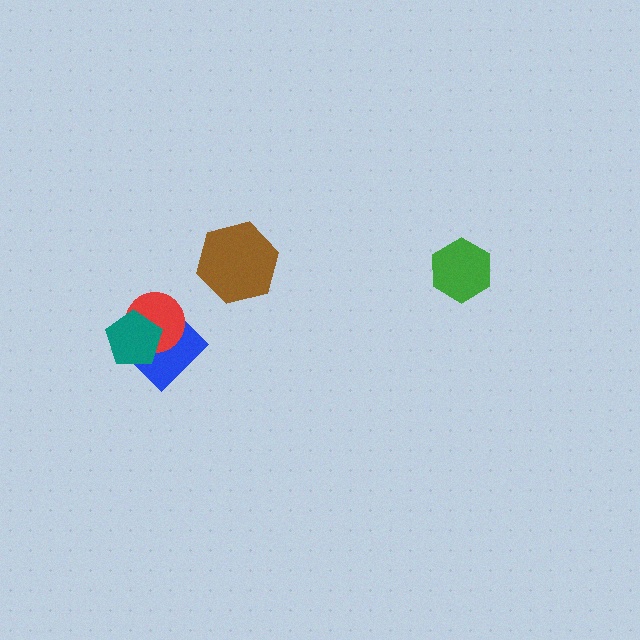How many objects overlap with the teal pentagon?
2 objects overlap with the teal pentagon.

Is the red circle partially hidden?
Yes, it is partially covered by another shape.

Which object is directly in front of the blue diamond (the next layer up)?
The red circle is directly in front of the blue diamond.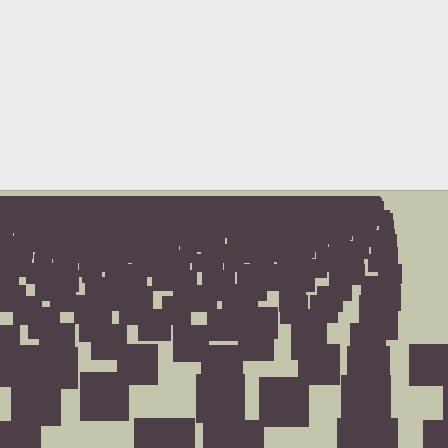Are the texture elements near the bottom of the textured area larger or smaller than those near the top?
Larger. Near the bottom, elements are closer to the viewer and appear at a bigger on-screen size.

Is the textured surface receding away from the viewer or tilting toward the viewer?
The surface is receding away from the viewer. Texture elements get smaller and denser toward the top.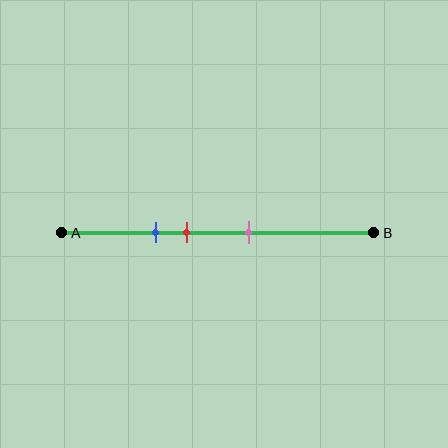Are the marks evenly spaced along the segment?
Yes, the marks are approximately evenly spaced.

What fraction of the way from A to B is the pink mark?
The pink mark is approximately 60% (0.6) of the way from A to B.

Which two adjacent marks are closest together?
The blue and red marks are the closest adjacent pair.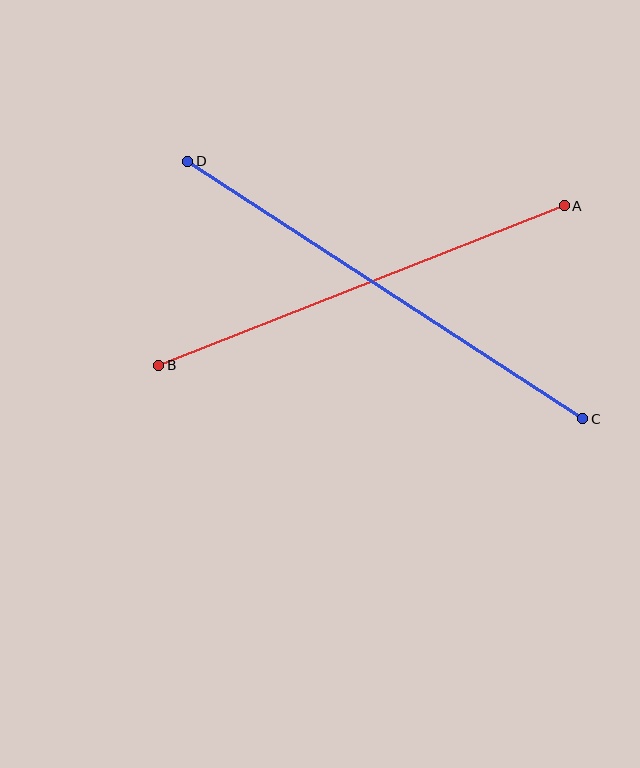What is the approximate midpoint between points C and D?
The midpoint is at approximately (385, 290) pixels.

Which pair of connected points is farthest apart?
Points C and D are farthest apart.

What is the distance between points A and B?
The distance is approximately 436 pixels.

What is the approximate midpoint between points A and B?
The midpoint is at approximately (362, 286) pixels.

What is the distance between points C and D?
The distance is approximately 471 pixels.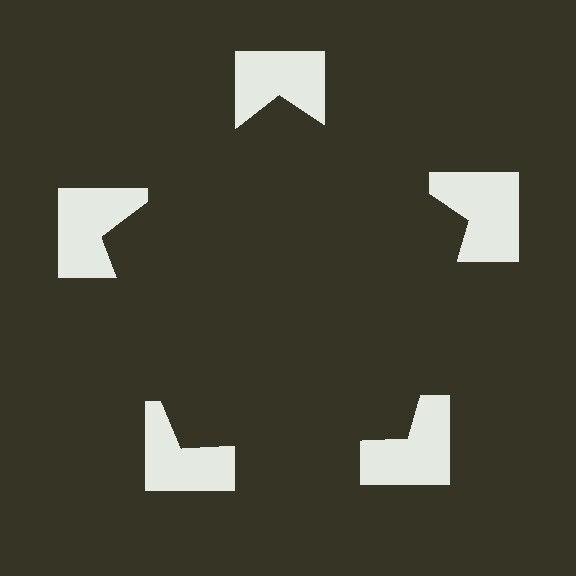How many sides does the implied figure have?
5 sides.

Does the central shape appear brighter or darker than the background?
It typically appears slightly darker than the background, even though no actual brightness change is drawn.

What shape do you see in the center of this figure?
An illusory pentagon — its edges are inferred from the aligned wedge cuts in the notched squares, not physically drawn.